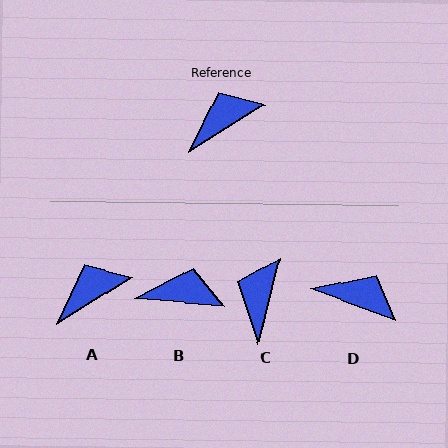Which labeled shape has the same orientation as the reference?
A.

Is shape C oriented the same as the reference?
No, it is off by about 44 degrees.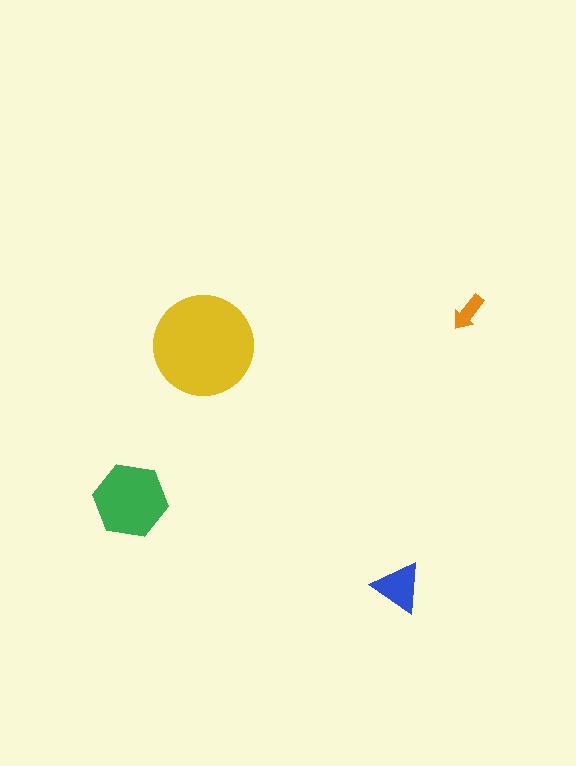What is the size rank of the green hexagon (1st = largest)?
2nd.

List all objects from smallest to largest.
The orange arrow, the blue triangle, the green hexagon, the yellow circle.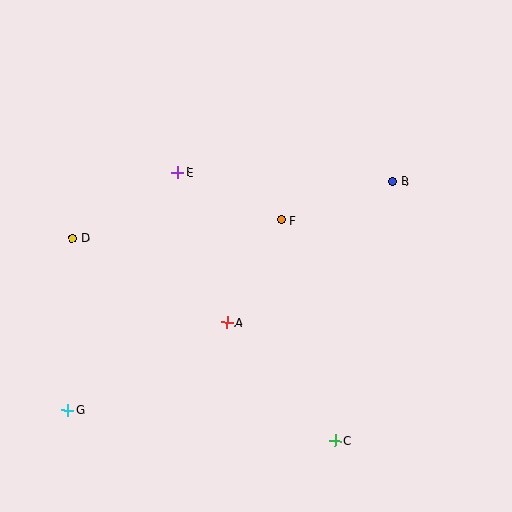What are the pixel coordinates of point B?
Point B is at (393, 181).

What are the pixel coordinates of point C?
Point C is at (335, 441).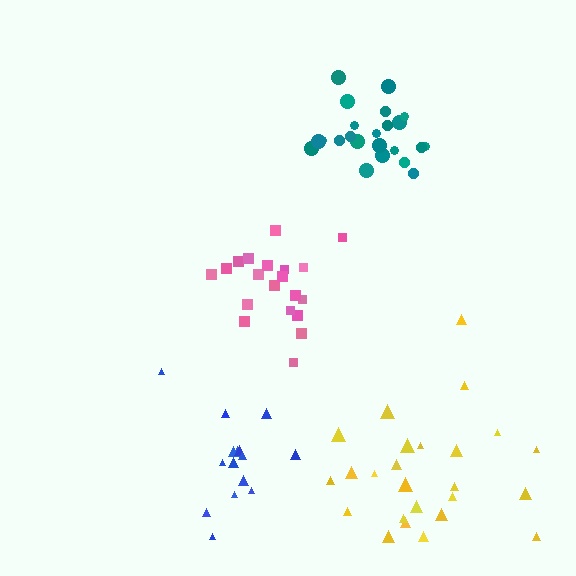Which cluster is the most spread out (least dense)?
Yellow.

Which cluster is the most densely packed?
Teal.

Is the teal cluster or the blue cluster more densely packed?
Teal.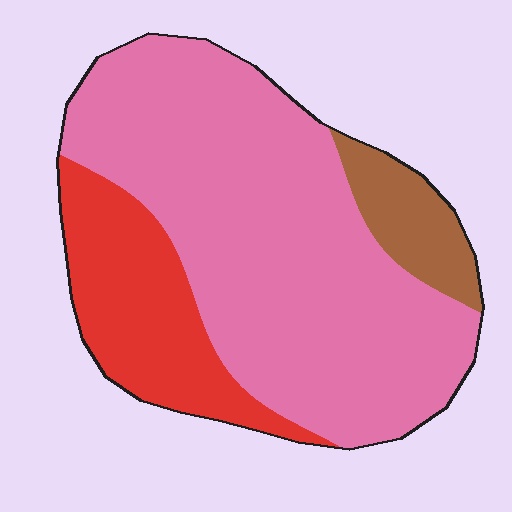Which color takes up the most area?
Pink, at roughly 70%.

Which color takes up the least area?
Brown, at roughly 10%.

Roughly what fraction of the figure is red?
Red covers around 20% of the figure.